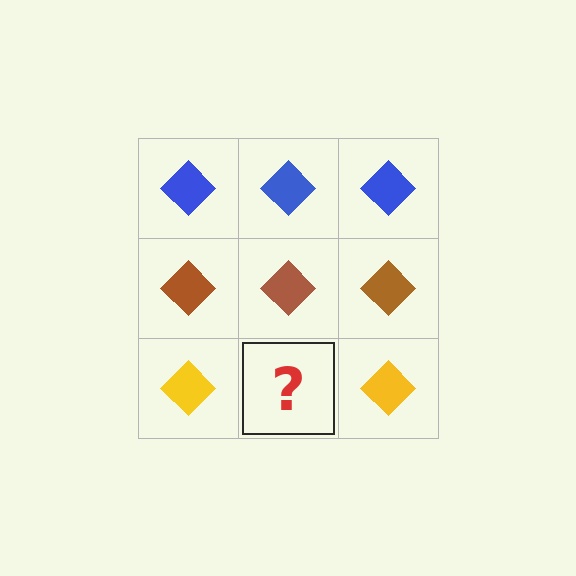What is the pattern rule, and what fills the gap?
The rule is that each row has a consistent color. The gap should be filled with a yellow diamond.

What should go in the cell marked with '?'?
The missing cell should contain a yellow diamond.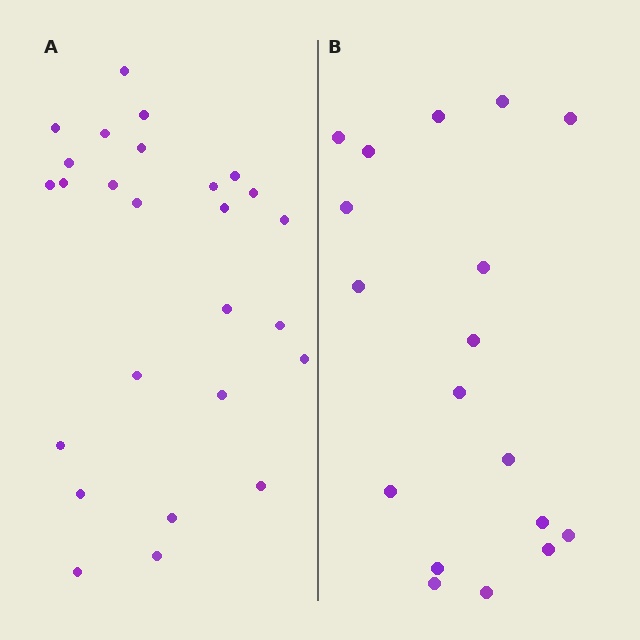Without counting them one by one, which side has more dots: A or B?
Region A (the left region) has more dots.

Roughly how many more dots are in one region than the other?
Region A has roughly 8 or so more dots than region B.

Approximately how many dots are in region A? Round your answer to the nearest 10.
About 30 dots. (The exact count is 26, which rounds to 30.)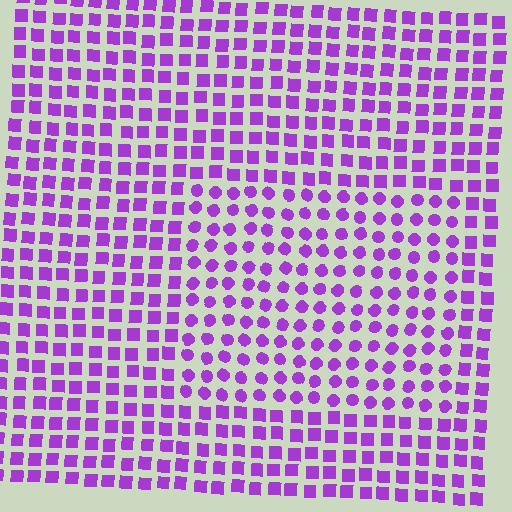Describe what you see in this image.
The image is filled with small purple elements arranged in a uniform grid. A rectangle-shaped region contains circles, while the surrounding area contains squares. The boundary is defined purely by the change in element shape.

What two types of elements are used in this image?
The image uses circles inside the rectangle region and squares outside it.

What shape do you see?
I see a rectangle.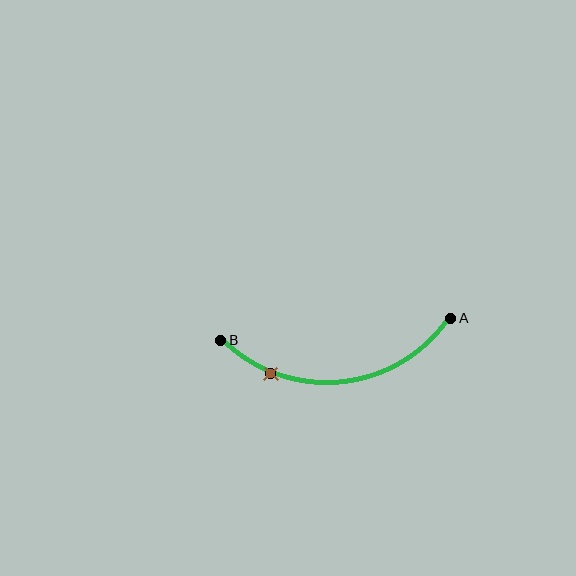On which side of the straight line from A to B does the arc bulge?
The arc bulges below the straight line connecting A and B.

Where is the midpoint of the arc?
The arc midpoint is the point on the curve farthest from the straight line joining A and B. It sits below that line.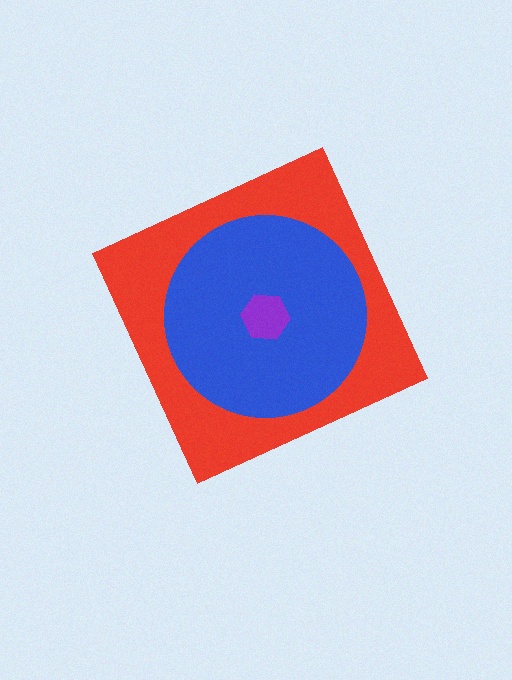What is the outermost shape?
The red diamond.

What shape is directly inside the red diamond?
The blue circle.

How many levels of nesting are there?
3.